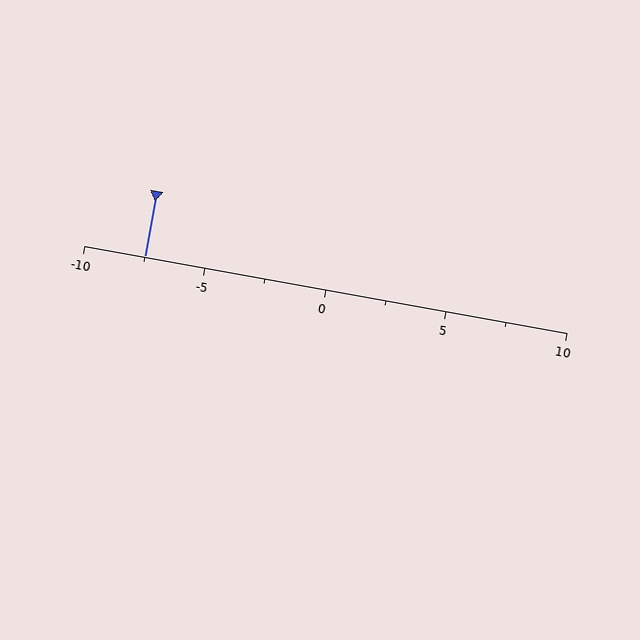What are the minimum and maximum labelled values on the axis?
The axis runs from -10 to 10.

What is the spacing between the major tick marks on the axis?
The major ticks are spaced 5 apart.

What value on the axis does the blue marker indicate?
The marker indicates approximately -7.5.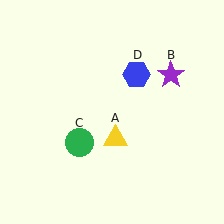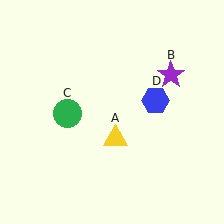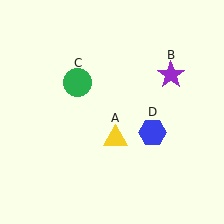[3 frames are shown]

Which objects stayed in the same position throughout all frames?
Yellow triangle (object A) and purple star (object B) remained stationary.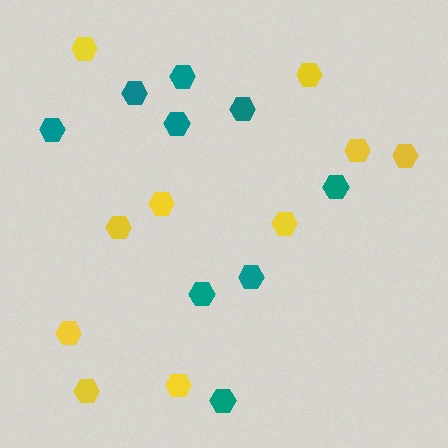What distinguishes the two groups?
There are 2 groups: one group of teal hexagons (9) and one group of yellow hexagons (10).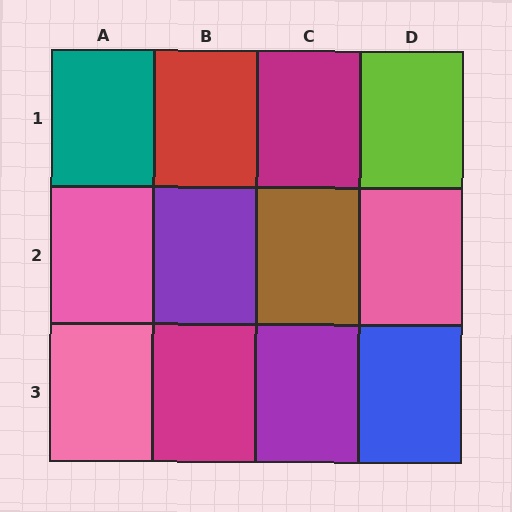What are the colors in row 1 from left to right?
Teal, red, magenta, lime.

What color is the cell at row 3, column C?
Purple.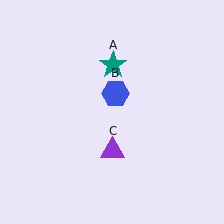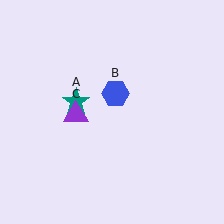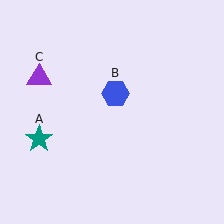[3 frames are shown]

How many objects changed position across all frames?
2 objects changed position: teal star (object A), purple triangle (object C).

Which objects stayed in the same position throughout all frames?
Blue hexagon (object B) remained stationary.